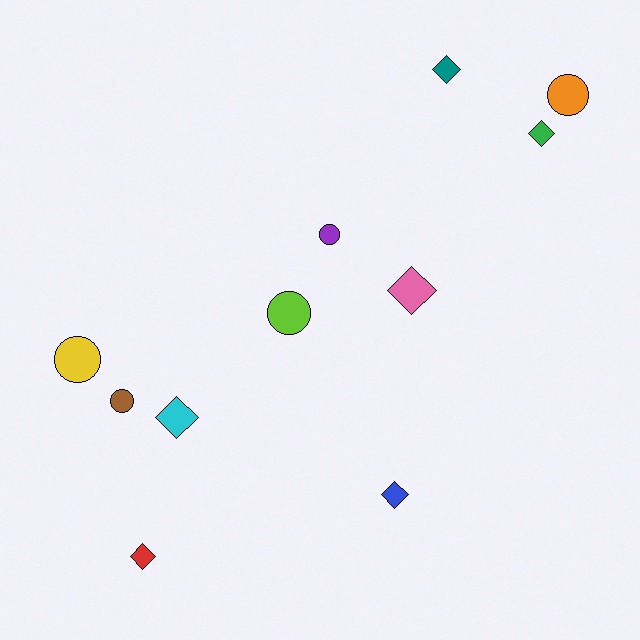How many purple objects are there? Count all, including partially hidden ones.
There is 1 purple object.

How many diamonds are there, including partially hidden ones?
There are 6 diamonds.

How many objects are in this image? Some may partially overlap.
There are 11 objects.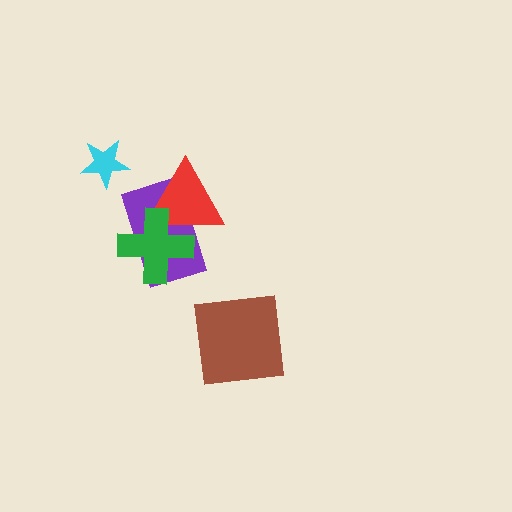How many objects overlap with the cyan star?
0 objects overlap with the cyan star.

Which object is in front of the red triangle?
The green cross is in front of the red triangle.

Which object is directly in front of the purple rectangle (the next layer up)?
The red triangle is directly in front of the purple rectangle.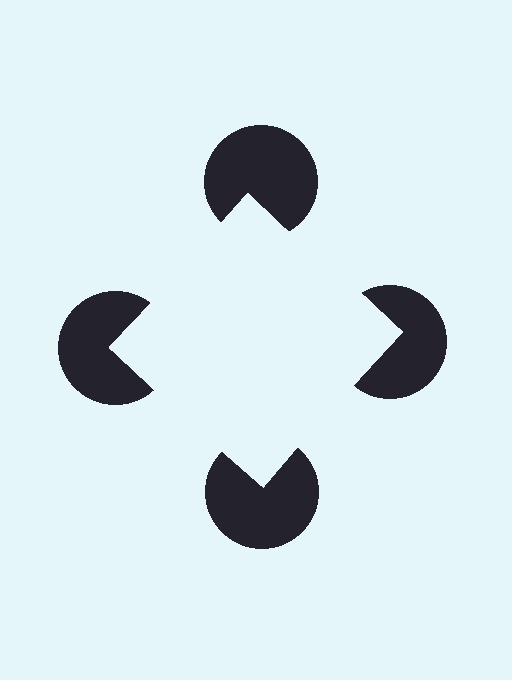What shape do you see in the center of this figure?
An illusory square — its edges are inferred from the aligned wedge cuts in the pac-man discs, not physically drawn.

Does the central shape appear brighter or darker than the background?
It typically appears slightly brighter than the background, even though no actual brightness change is drawn.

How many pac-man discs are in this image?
There are 4 — one at each vertex of the illusory square.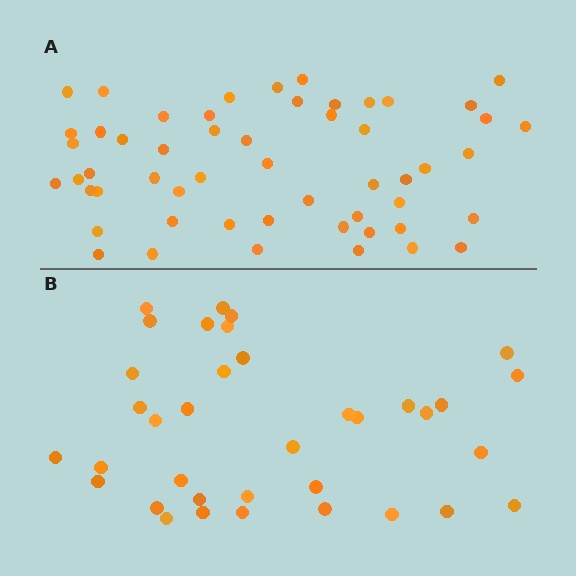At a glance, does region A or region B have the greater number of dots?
Region A (the top region) has more dots.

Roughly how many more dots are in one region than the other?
Region A has approximately 20 more dots than region B.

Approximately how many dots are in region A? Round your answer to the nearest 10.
About 50 dots. (The exact count is 54, which rounds to 50.)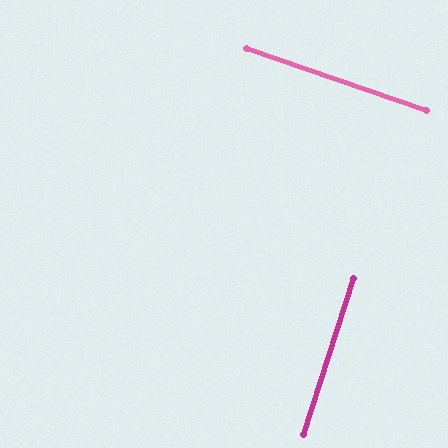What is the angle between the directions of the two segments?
Approximately 89 degrees.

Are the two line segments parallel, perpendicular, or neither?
Perpendicular — they meet at approximately 89°.